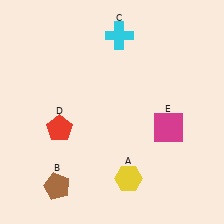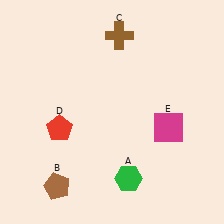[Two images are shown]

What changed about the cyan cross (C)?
In Image 1, C is cyan. In Image 2, it changed to brown.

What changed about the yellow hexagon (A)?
In Image 1, A is yellow. In Image 2, it changed to green.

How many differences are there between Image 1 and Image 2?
There are 2 differences between the two images.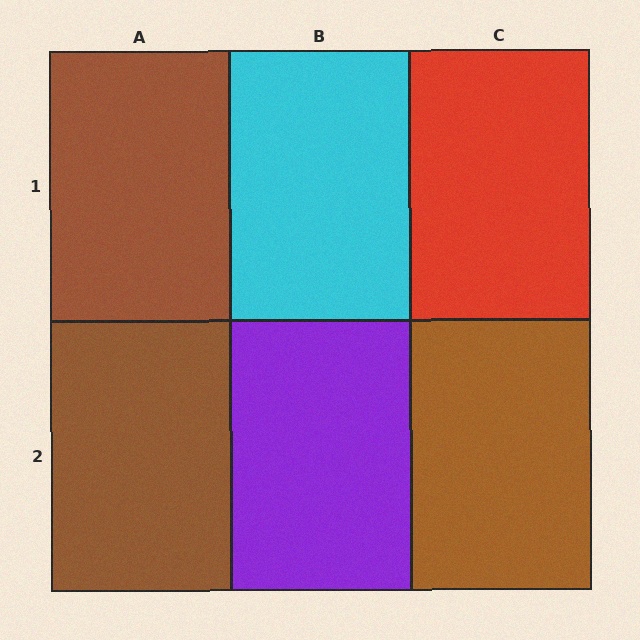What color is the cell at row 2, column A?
Brown.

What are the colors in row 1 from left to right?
Brown, cyan, red.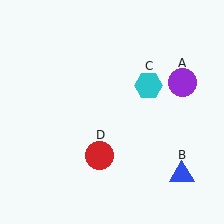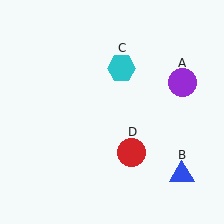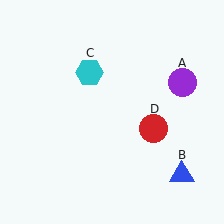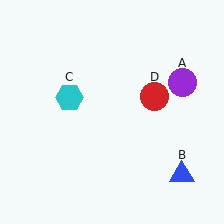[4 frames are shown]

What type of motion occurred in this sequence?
The cyan hexagon (object C), red circle (object D) rotated counterclockwise around the center of the scene.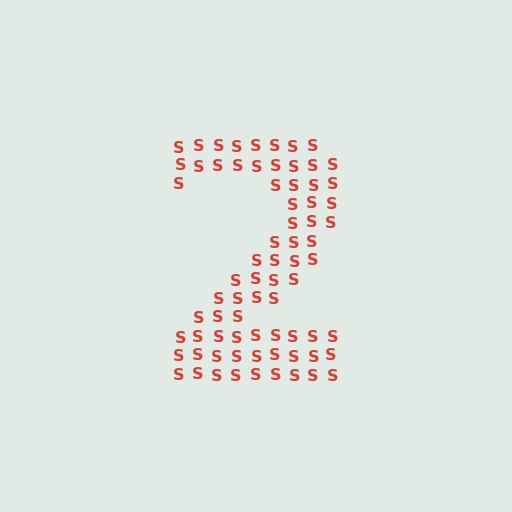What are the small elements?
The small elements are letter S's.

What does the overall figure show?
The overall figure shows the digit 2.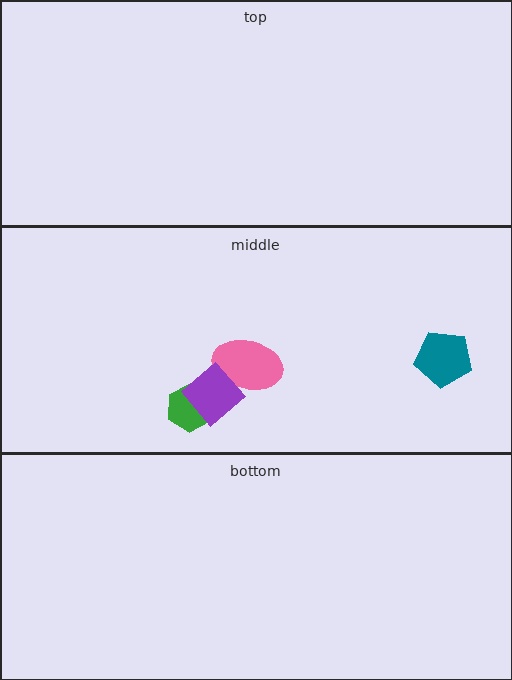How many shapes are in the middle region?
4.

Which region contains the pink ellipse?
The middle region.